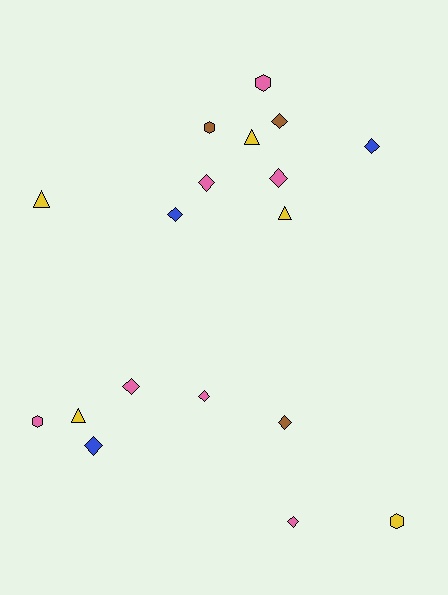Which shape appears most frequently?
Diamond, with 10 objects.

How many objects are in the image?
There are 18 objects.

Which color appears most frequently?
Pink, with 7 objects.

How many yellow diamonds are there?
There are no yellow diamonds.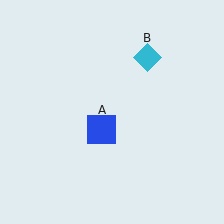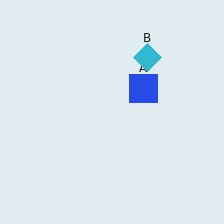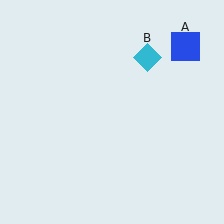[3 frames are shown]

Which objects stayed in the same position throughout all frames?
Cyan diamond (object B) remained stationary.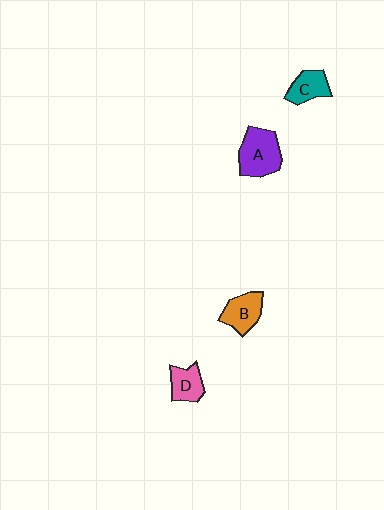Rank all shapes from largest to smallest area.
From largest to smallest: A (purple), B (orange), C (teal), D (pink).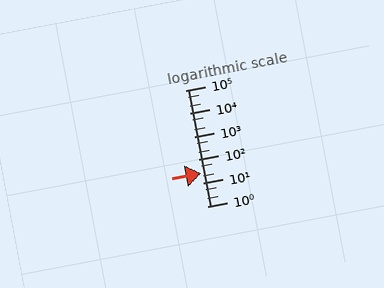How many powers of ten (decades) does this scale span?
The scale spans 5 decades, from 1 to 100000.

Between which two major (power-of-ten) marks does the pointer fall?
The pointer is between 10 and 100.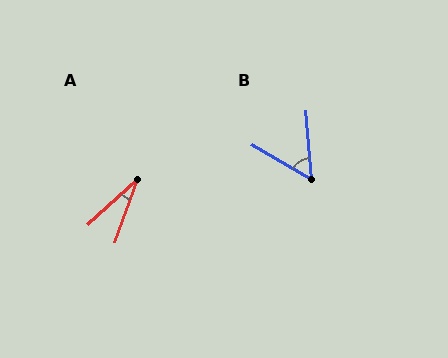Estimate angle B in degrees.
Approximately 55 degrees.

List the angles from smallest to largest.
A (28°), B (55°).